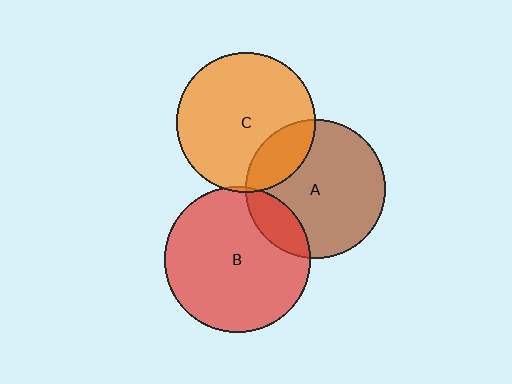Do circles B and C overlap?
Yes.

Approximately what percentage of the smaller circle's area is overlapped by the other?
Approximately 5%.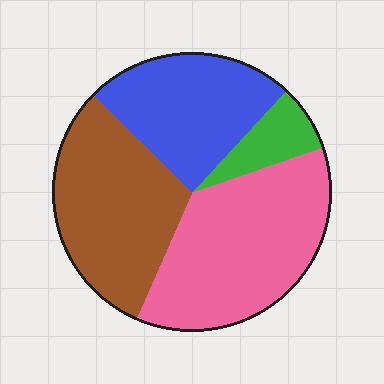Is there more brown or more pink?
Pink.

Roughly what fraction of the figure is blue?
Blue covers 25% of the figure.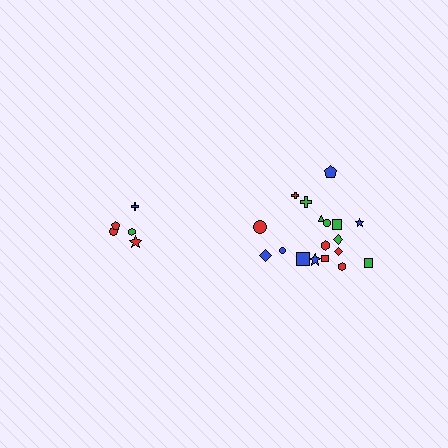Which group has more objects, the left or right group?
The right group.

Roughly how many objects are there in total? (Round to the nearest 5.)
Roughly 25 objects in total.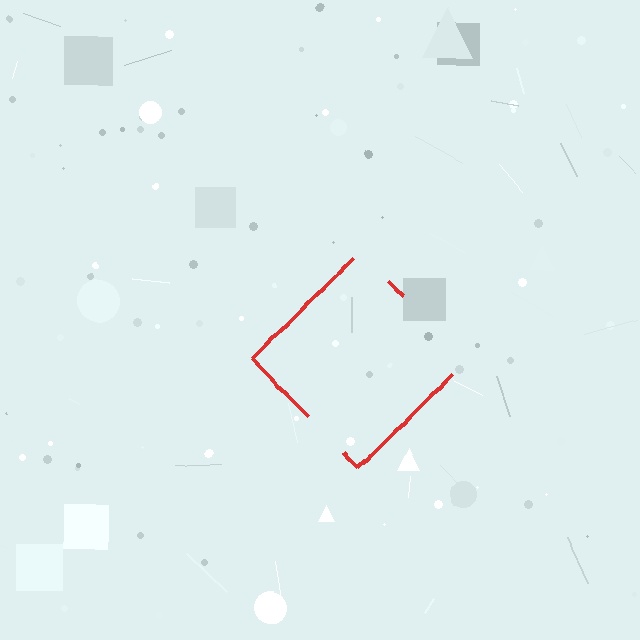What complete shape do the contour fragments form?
The contour fragments form a diamond.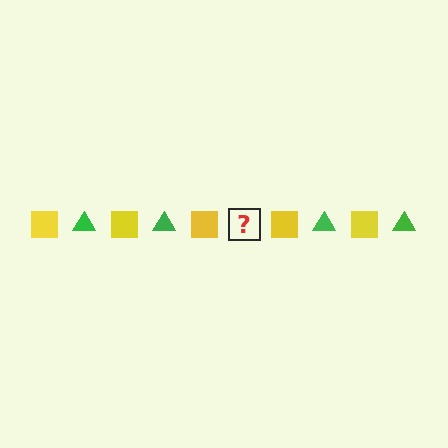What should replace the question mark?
The question mark should be replaced with a green triangle.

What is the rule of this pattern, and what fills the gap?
The rule is that the pattern alternates between yellow square and green triangle. The gap should be filled with a green triangle.